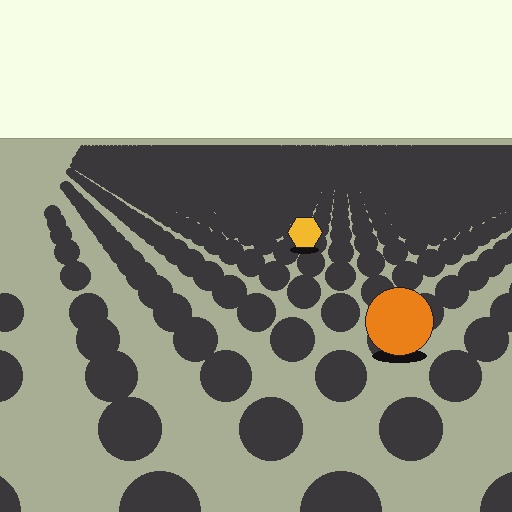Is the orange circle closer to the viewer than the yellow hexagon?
Yes. The orange circle is closer — you can tell from the texture gradient: the ground texture is coarser near it.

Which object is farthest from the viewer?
The yellow hexagon is farthest from the viewer. It appears smaller and the ground texture around it is denser.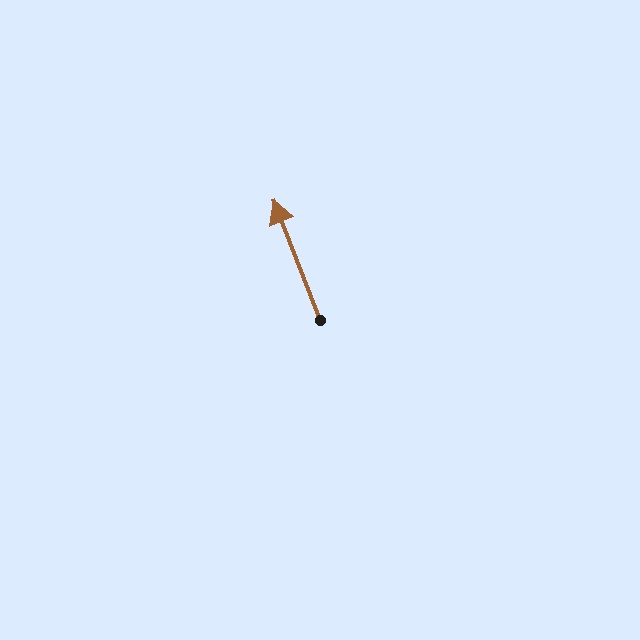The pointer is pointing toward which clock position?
Roughly 11 o'clock.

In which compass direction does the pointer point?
North.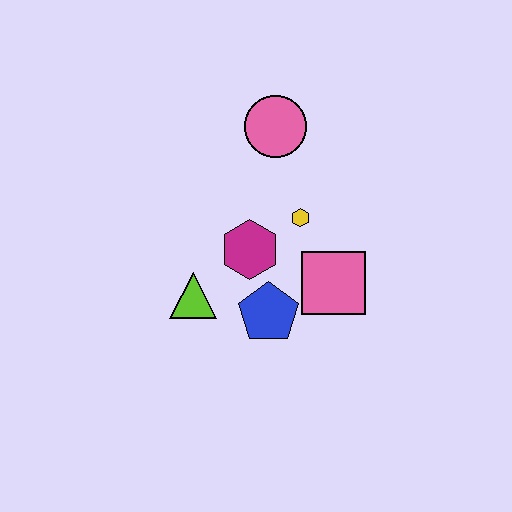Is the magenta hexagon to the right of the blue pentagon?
No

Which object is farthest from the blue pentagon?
The pink circle is farthest from the blue pentagon.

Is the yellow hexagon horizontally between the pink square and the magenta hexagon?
Yes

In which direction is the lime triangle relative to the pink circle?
The lime triangle is below the pink circle.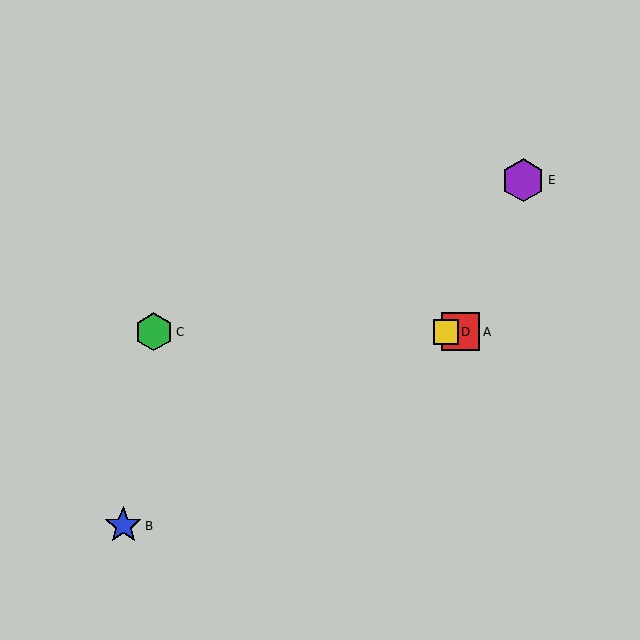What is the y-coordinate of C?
Object C is at y≈332.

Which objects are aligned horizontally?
Objects A, C, D are aligned horizontally.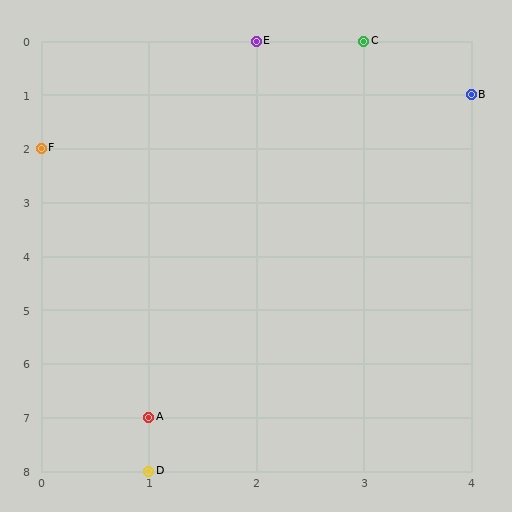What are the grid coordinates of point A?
Point A is at grid coordinates (1, 7).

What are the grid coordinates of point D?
Point D is at grid coordinates (1, 8).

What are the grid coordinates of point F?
Point F is at grid coordinates (0, 2).